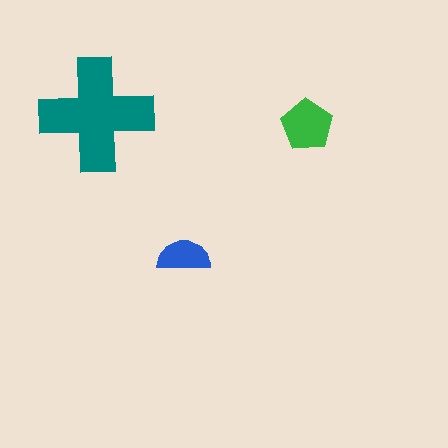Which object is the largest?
The teal cross.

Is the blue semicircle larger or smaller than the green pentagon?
Smaller.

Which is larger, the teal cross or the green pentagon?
The teal cross.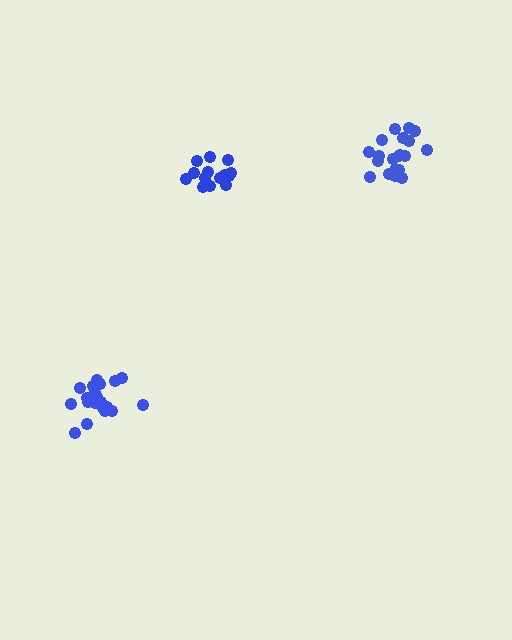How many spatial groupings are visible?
There are 3 spatial groupings.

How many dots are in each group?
Group 1: 21 dots, Group 2: 21 dots, Group 3: 15 dots (57 total).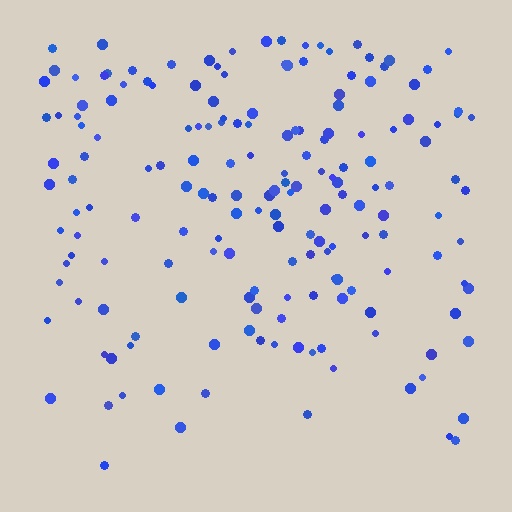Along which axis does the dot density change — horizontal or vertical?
Vertical.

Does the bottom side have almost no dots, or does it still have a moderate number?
Still a moderate number, just noticeably fewer than the top.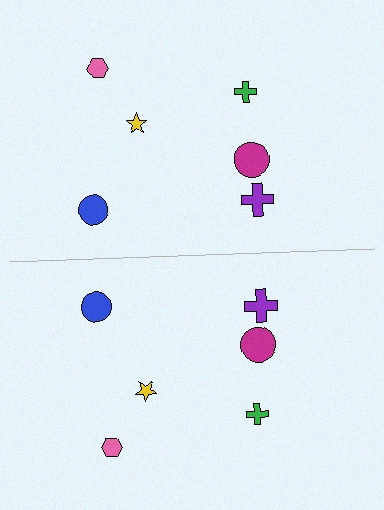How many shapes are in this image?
There are 12 shapes in this image.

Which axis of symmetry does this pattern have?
The pattern has a horizontal axis of symmetry running through the center of the image.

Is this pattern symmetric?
Yes, this pattern has bilateral (reflection) symmetry.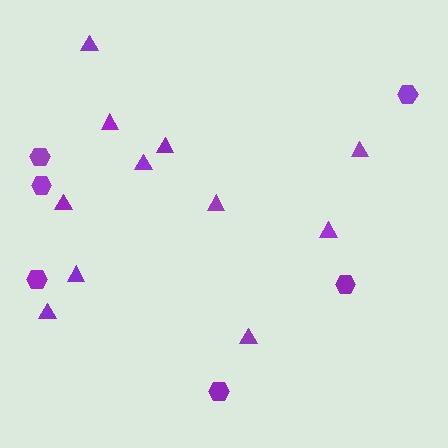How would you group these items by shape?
There are 2 groups: one group of hexagons (6) and one group of triangles (11).